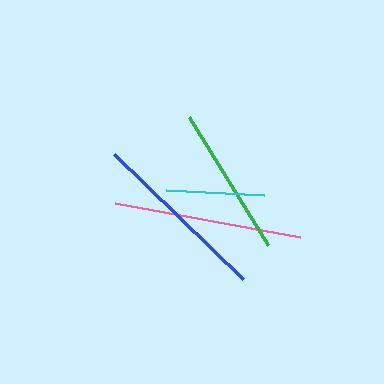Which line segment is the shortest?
The cyan line is the shortest at approximately 99 pixels.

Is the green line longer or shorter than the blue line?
The blue line is longer than the green line.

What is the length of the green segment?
The green segment is approximately 151 pixels long.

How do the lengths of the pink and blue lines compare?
The pink and blue lines are approximately the same length.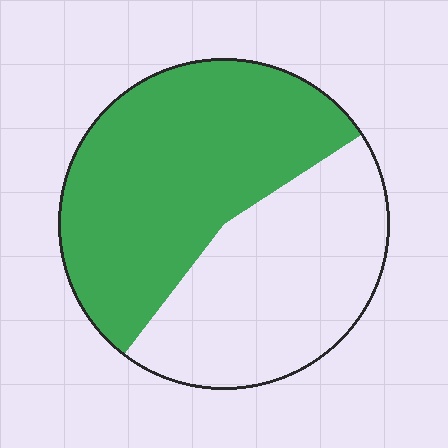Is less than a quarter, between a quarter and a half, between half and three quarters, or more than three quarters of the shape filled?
Between half and three quarters.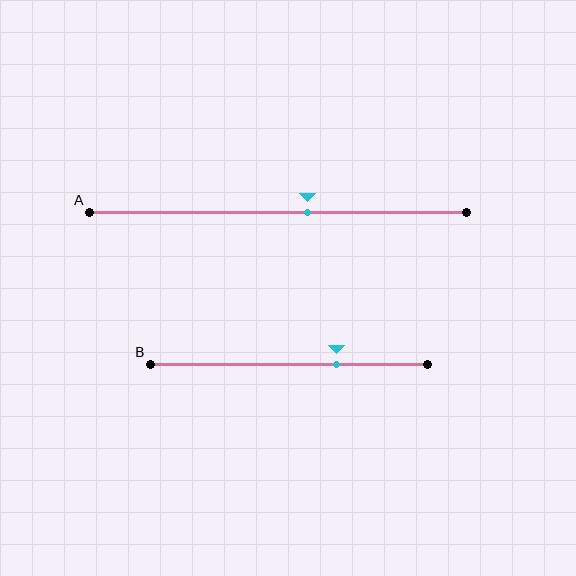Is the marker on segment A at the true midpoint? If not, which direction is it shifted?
No, the marker on segment A is shifted to the right by about 8% of the segment length.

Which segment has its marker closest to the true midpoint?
Segment A has its marker closest to the true midpoint.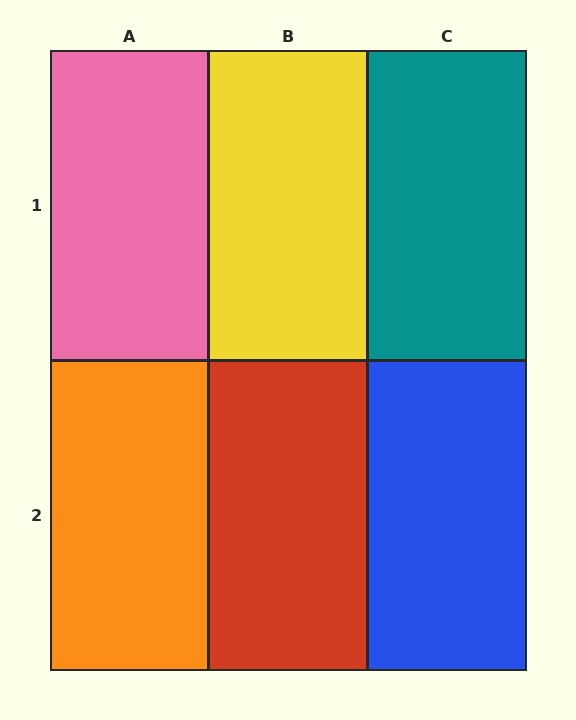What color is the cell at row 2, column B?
Red.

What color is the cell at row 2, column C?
Blue.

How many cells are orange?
1 cell is orange.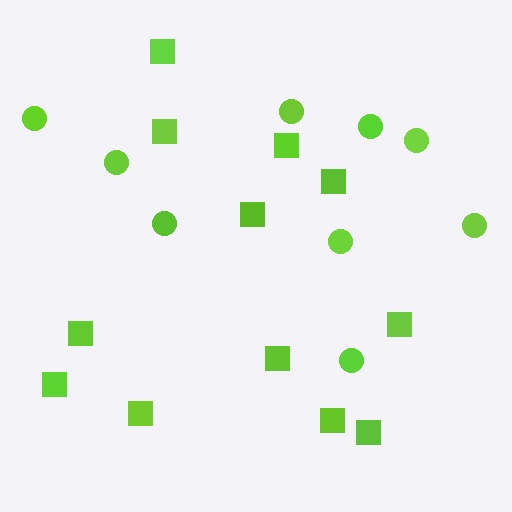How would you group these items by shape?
There are 2 groups: one group of squares (12) and one group of circles (9).